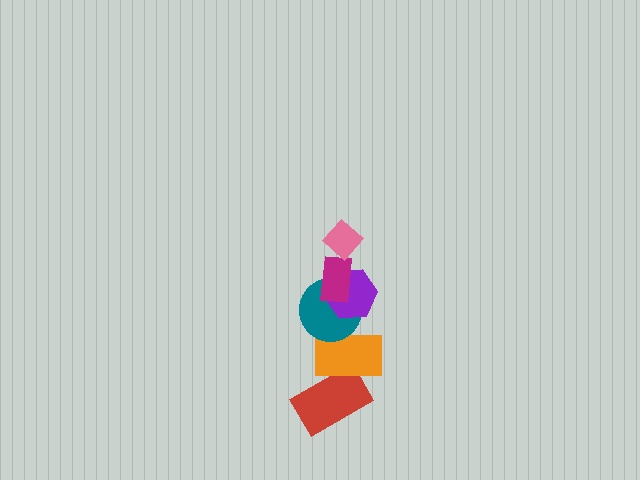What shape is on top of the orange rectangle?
The teal circle is on top of the orange rectangle.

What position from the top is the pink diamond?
The pink diamond is 1st from the top.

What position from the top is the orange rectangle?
The orange rectangle is 5th from the top.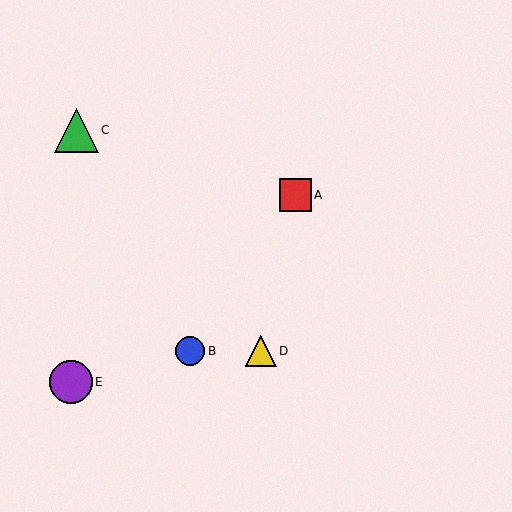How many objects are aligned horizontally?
2 objects (B, D) are aligned horizontally.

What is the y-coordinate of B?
Object B is at y≈351.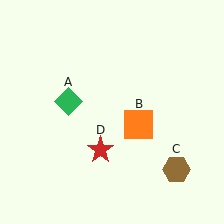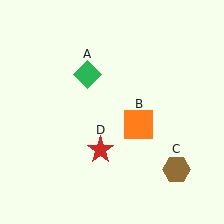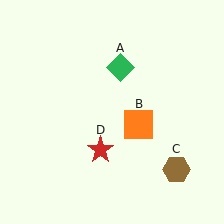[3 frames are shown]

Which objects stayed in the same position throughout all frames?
Orange square (object B) and brown hexagon (object C) and red star (object D) remained stationary.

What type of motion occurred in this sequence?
The green diamond (object A) rotated clockwise around the center of the scene.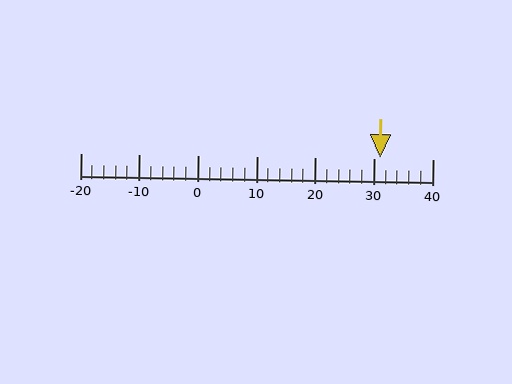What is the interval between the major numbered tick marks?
The major tick marks are spaced 10 units apart.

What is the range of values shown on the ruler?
The ruler shows values from -20 to 40.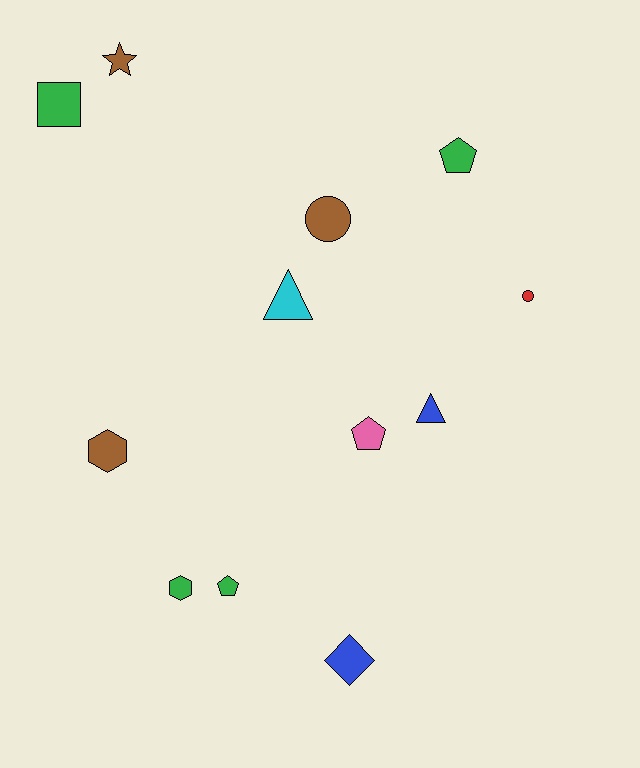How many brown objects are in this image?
There are 3 brown objects.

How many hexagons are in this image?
There are 2 hexagons.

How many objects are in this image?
There are 12 objects.